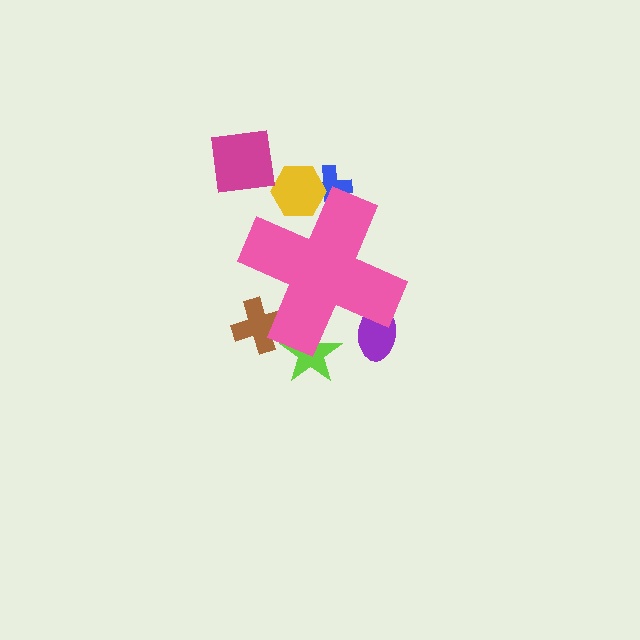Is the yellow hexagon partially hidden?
Yes, the yellow hexagon is partially hidden behind the pink cross.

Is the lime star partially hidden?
Yes, the lime star is partially hidden behind the pink cross.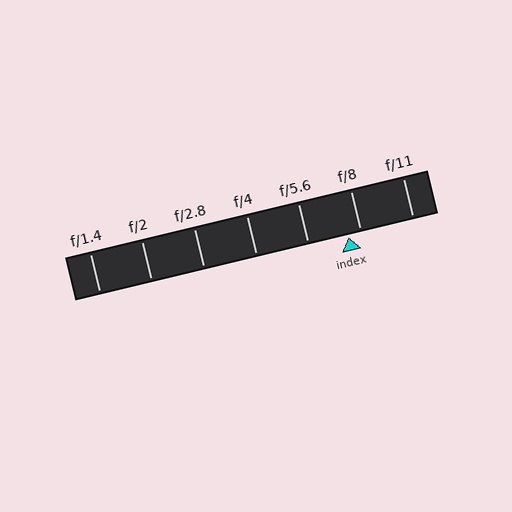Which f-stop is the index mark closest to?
The index mark is closest to f/8.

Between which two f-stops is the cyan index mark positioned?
The index mark is between f/5.6 and f/8.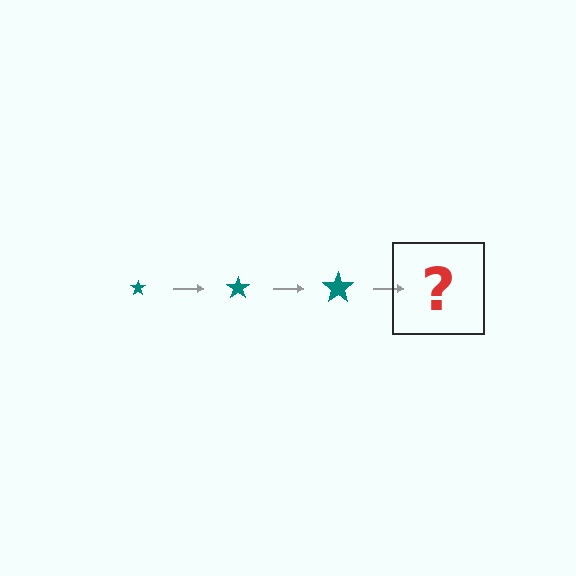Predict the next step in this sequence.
The next step is a teal star, larger than the previous one.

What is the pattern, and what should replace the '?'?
The pattern is that the star gets progressively larger each step. The '?' should be a teal star, larger than the previous one.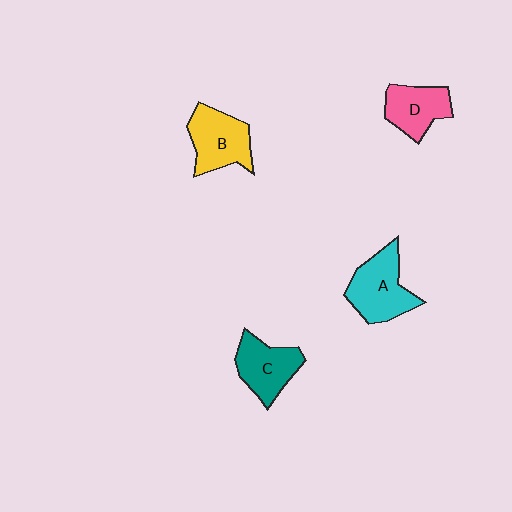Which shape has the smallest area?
Shape D (pink).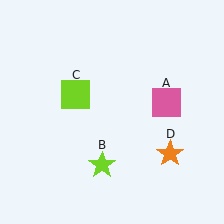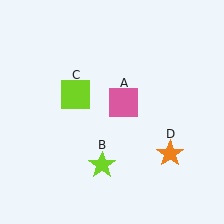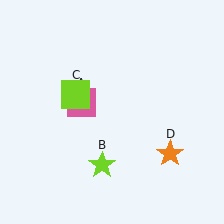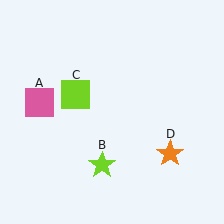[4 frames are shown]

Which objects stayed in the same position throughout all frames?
Lime star (object B) and lime square (object C) and orange star (object D) remained stationary.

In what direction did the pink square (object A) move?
The pink square (object A) moved left.